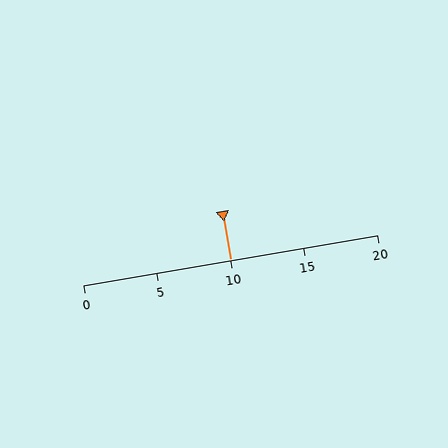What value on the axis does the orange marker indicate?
The marker indicates approximately 10.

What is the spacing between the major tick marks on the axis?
The major ticks are spaced 5 apart.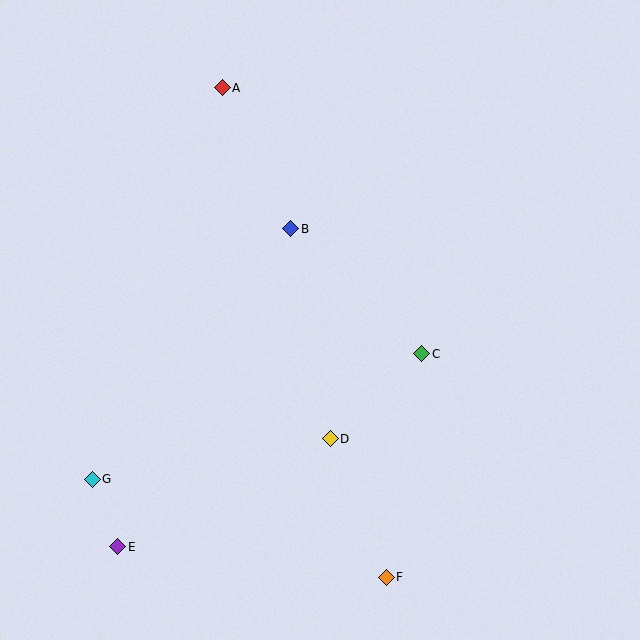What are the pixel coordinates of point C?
Point C is at (422, 354).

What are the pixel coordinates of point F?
Point F is at (386, 577).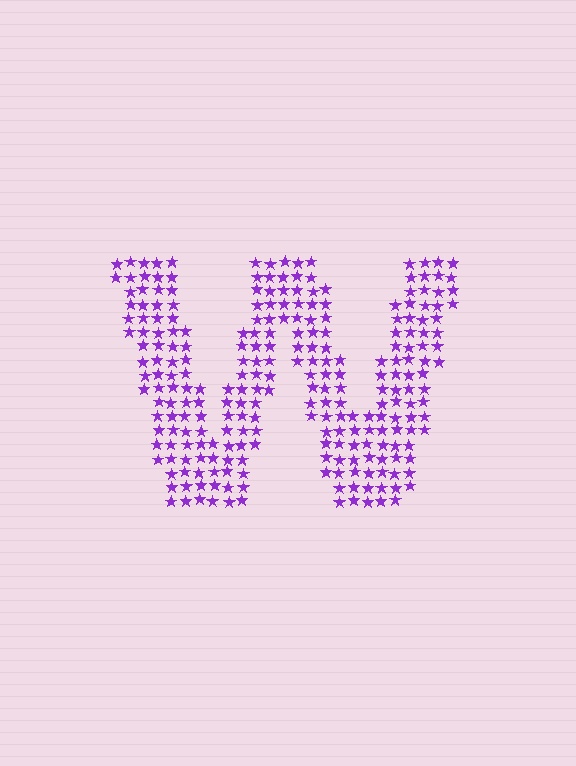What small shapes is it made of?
It is made of small stars.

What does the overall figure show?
The overall figure shows the letter W.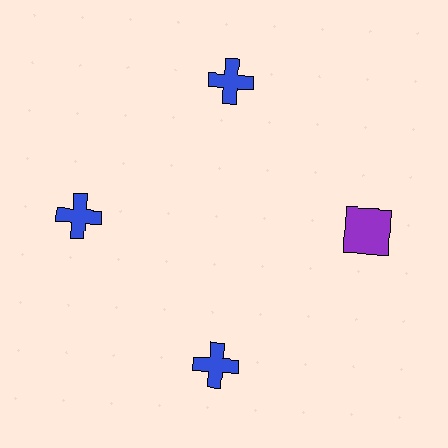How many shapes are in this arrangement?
There are 4 shapes arranged in a ring pattern.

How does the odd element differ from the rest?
It differs in both color (purple instead of blue) and shape (square instead of cross).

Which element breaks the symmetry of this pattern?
The purple square at roughly the 3 o'clock position breaks the symmetry. All other shapes are blue crosses.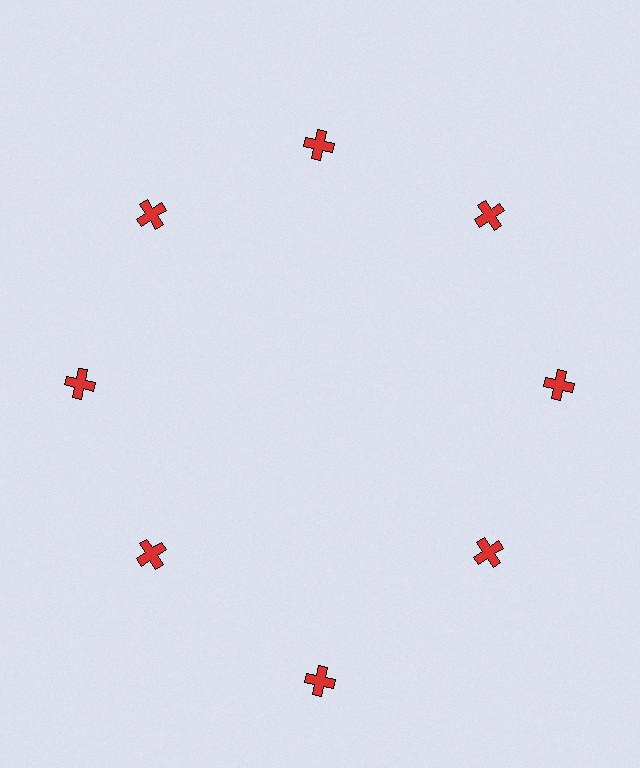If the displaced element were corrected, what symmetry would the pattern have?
It would have 8-fold rotational symmetry — the pattern would map onto itself every 45 degrees.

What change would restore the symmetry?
The symmetry would be restored by moving it inward, back onto the ring so that all 8 crosses sit at equal angles and equal distance from the center.